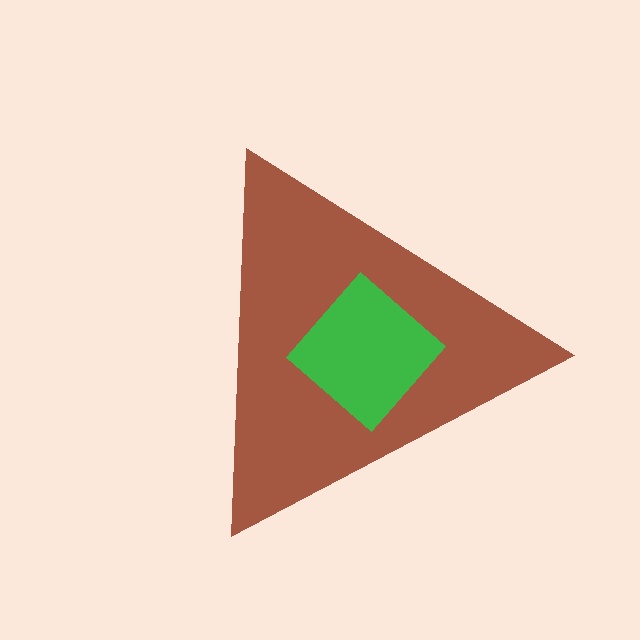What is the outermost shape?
The brown triangle.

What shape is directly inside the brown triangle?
The green diamond.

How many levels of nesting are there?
2.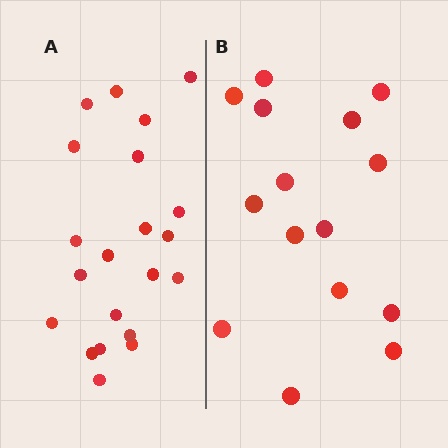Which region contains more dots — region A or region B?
Region A (the left region) has more dots.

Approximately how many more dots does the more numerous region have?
Region A has about 6 more dots than region B.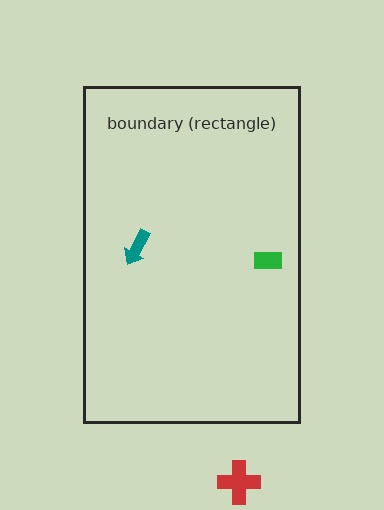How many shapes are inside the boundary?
2 inside, 1 outside.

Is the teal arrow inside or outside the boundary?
Inside.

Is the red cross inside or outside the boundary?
Outside.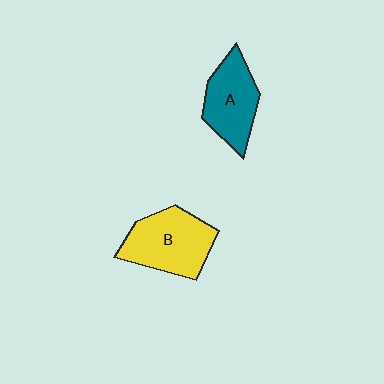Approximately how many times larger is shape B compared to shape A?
Approximately 1.2 times.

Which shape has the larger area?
Shape B (yellow).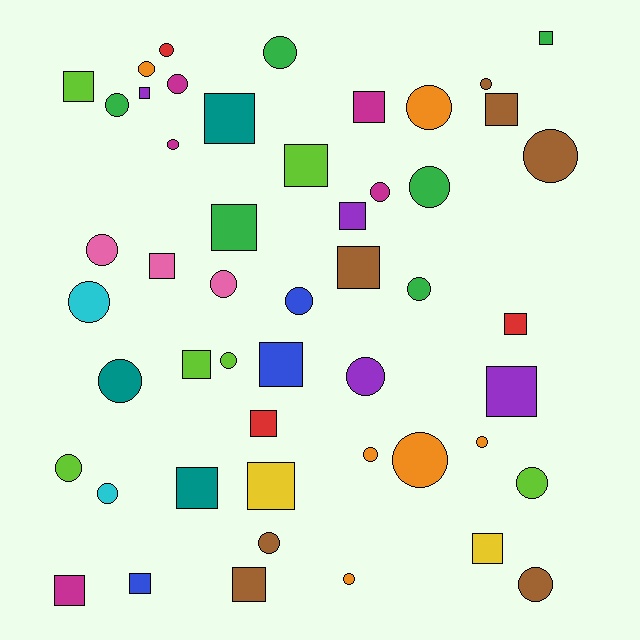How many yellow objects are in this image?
There are 2 yellow objects.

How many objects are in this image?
There are 50 objects.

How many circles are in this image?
There are 28 circles.